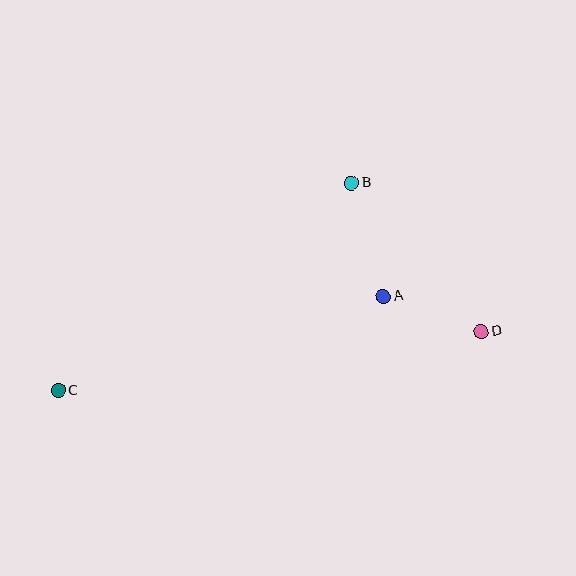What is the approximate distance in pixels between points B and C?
The distance between B and C is approximately 359 pixels.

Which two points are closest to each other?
Points A and D are closest to each other.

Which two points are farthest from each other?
Points C and D are farthest from each other.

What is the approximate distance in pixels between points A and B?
The distance between A and B is approximately 118 pixels.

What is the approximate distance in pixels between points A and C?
The distance between A and C is approximately 339 pixels.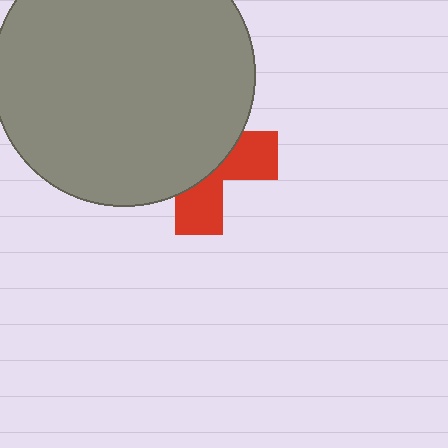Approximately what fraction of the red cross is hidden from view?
Roughly 63% of the red cross is hidden behind the gray circle.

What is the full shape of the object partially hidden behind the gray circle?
The partially hidden object is a red cross.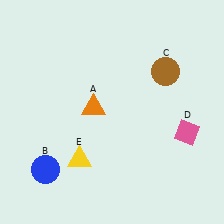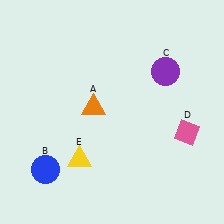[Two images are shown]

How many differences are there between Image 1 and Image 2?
There is 1 difference between the two images.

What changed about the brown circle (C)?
In Image 1, C is brown. In Image 2, it changed to purple.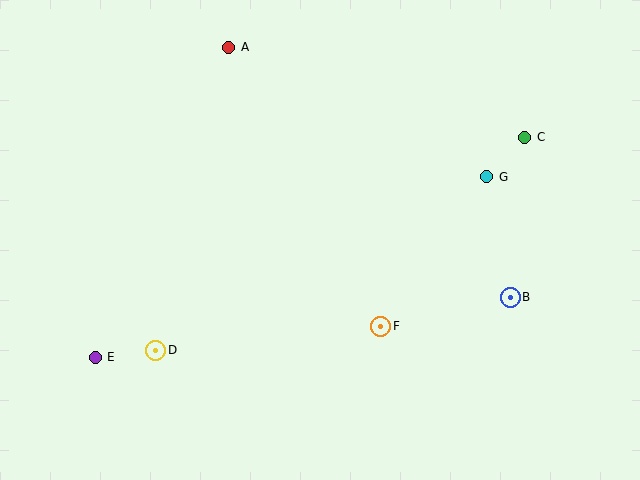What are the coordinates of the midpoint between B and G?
The midpoint between B and G is at (499, 237).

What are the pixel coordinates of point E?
Point E is at (95, 357).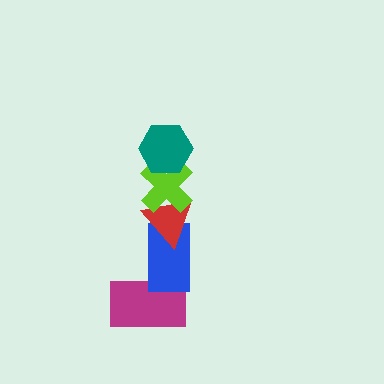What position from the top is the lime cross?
The lime cross is 2nd from the top.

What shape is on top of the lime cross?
The teal hexagon is on top of the lime cross.